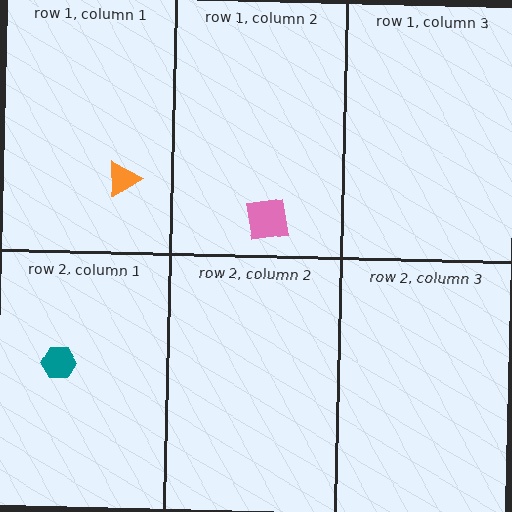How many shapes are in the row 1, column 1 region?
1.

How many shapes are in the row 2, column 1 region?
1.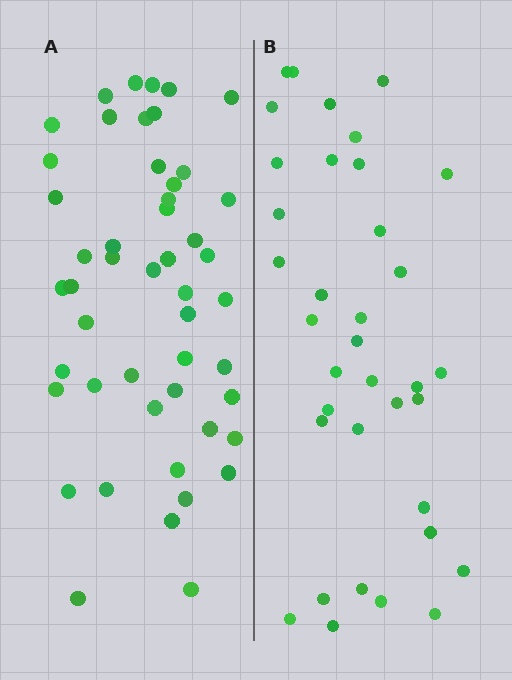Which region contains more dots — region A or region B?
Region A (the left region) has more dots.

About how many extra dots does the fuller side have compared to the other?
Region A has approximately 15 more dots than region B.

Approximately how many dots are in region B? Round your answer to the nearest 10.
About 40 dots. (The exact count is 36, which rounds to 40.)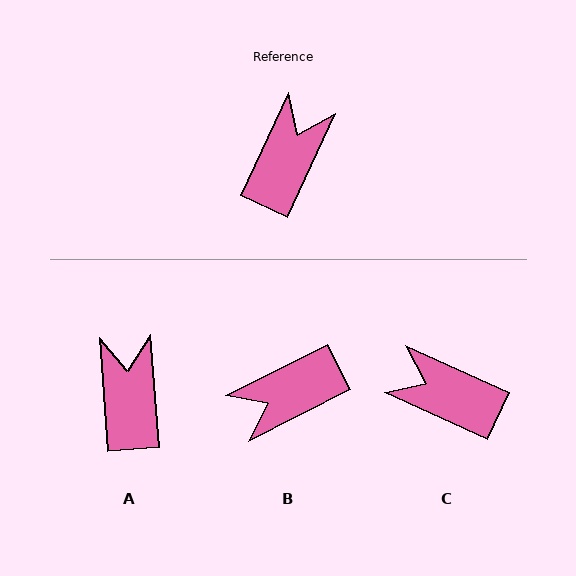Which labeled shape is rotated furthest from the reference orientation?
B, about 142 degrees away.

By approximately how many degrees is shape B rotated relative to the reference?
Approximately 142 degrees counter-clockwise.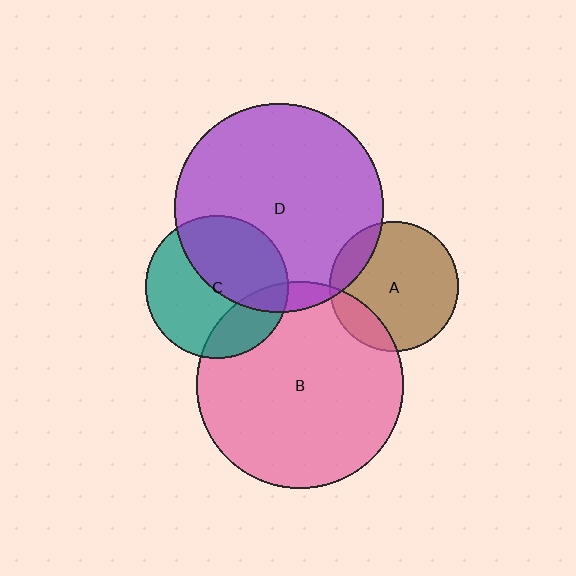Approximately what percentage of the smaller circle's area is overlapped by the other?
Approximately 25%.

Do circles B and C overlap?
Yes.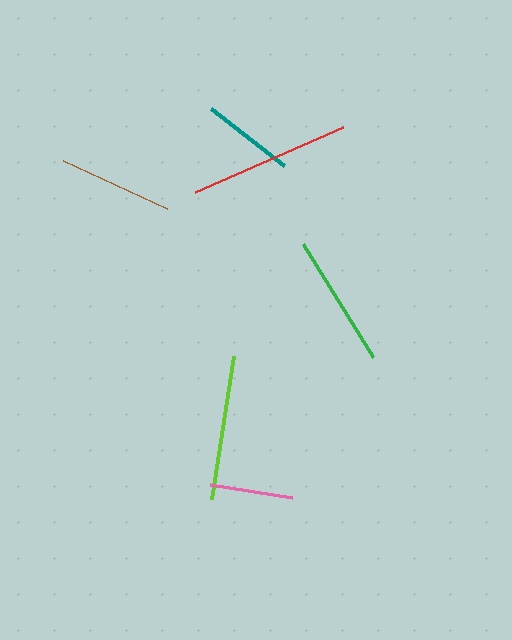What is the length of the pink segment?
The pink segment is approximately 83 pixels long.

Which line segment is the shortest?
The pink line is the shortest at approximately 83 pixels.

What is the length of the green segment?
The green segment is approximately 133 pixels long.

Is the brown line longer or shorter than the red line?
The red line is longer than the brown line.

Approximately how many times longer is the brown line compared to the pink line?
The brown line is approximately 1.4 times the length of the pink line.